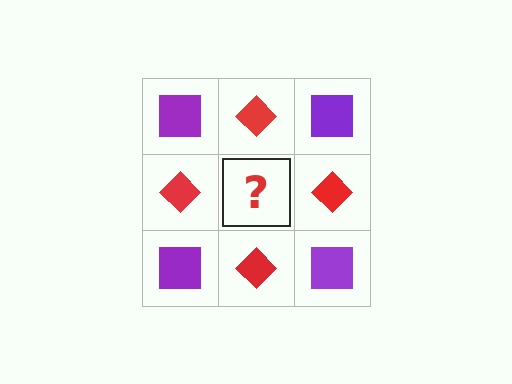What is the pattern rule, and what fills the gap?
The rule is that it alternates purple square and red diamond in a checkerboard pattern. The gap should be filled with a purple square.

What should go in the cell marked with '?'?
The missing cell should contain a purple square.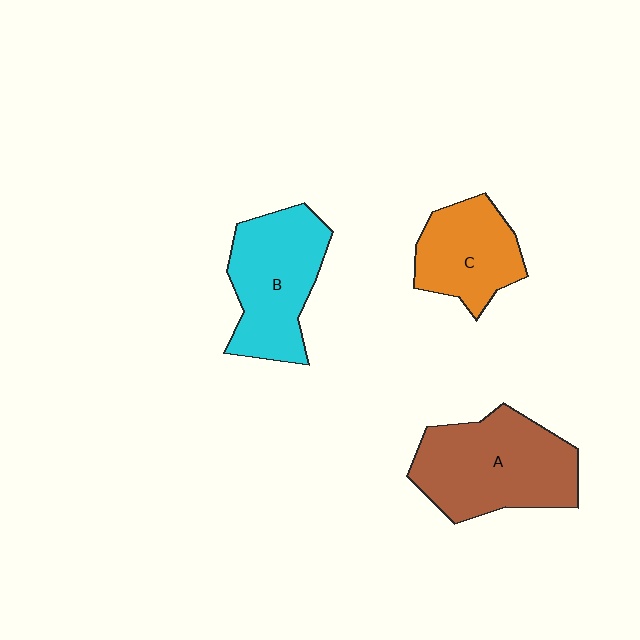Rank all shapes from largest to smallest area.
From largest to smallest: A (brown), B (cyan), C (orange).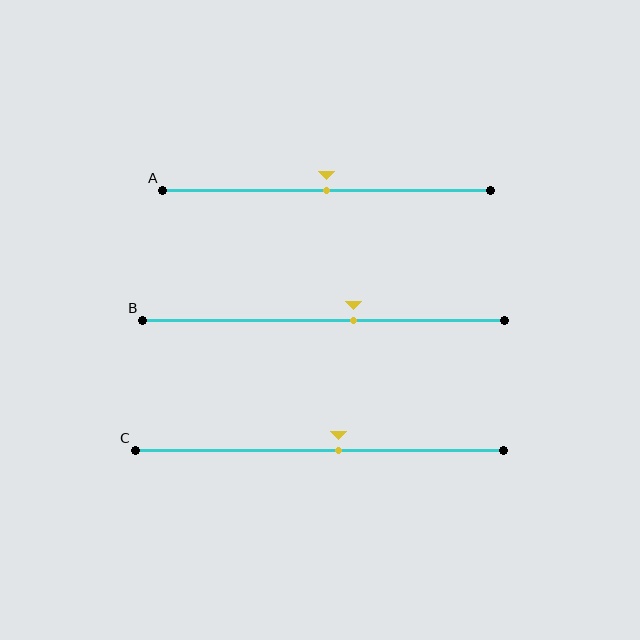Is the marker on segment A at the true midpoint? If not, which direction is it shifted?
Yes, the marker on segment A is at the true midpoint.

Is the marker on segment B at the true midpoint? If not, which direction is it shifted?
No, the marker on segment B is shifted to the right by about 8% of the segment length.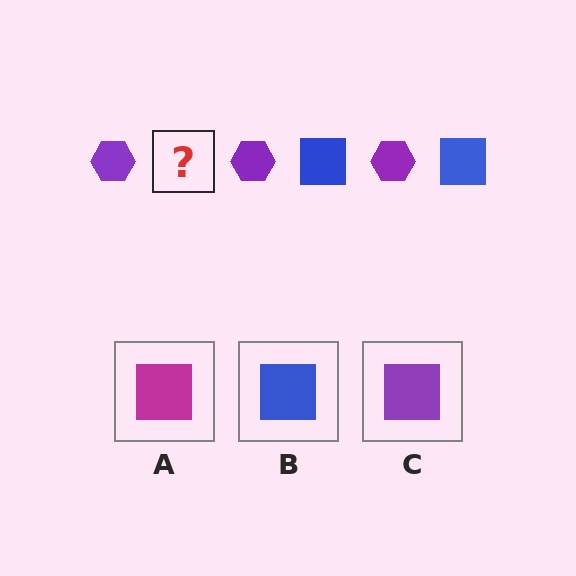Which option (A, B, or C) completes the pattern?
B.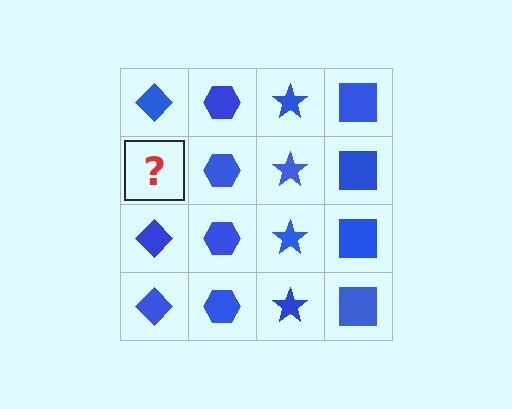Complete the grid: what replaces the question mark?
The question mark should be replaced with a blue diamond.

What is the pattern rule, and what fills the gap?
The rule is that each column has a consistent shape. The gap should be filled with a blue diamond.